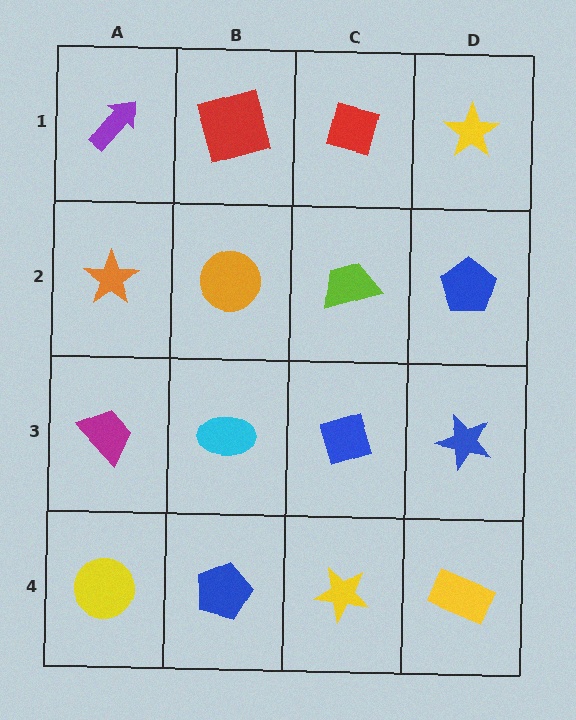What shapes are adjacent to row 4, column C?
A blue diamond (row 3, column C), a blue pentagon (row 4, column B), a yellow rectangle (row 4, column D).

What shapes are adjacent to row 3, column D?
A blue pentagon (row 2, column D), a yellow rectangle (row 4, column D), a blue diamond (row 3, column C).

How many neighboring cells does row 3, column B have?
4.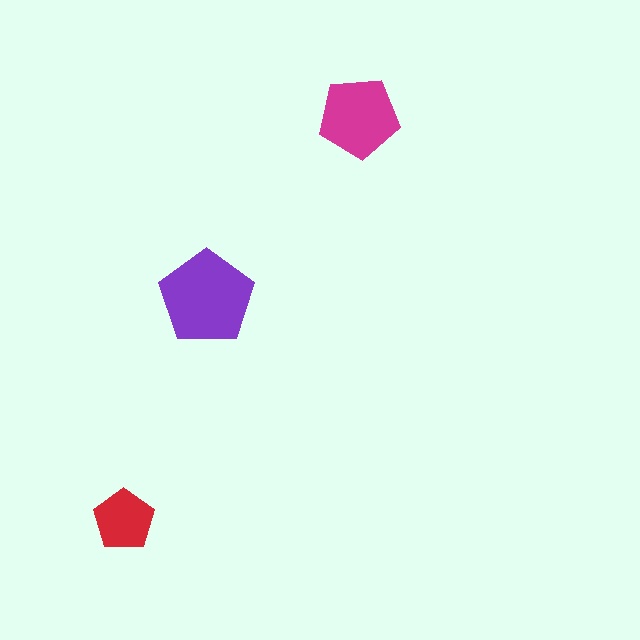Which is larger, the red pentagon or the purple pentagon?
The purple one.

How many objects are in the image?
There are 3 objects in the image.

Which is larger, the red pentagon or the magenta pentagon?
The magenta one.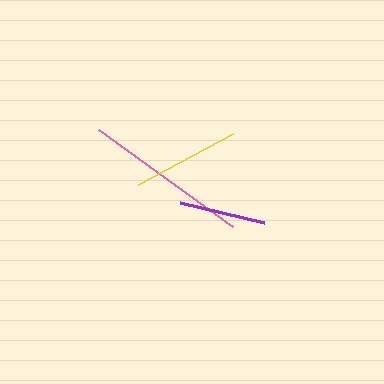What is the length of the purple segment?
The purple segment is approximately 86 pixels long.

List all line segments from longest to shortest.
From longest to shortest: pink, yellow, purple.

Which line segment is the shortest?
The purple line is the shortest at approximately 86 pixels.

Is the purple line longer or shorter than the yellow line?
The yellow line is longer than the purple line.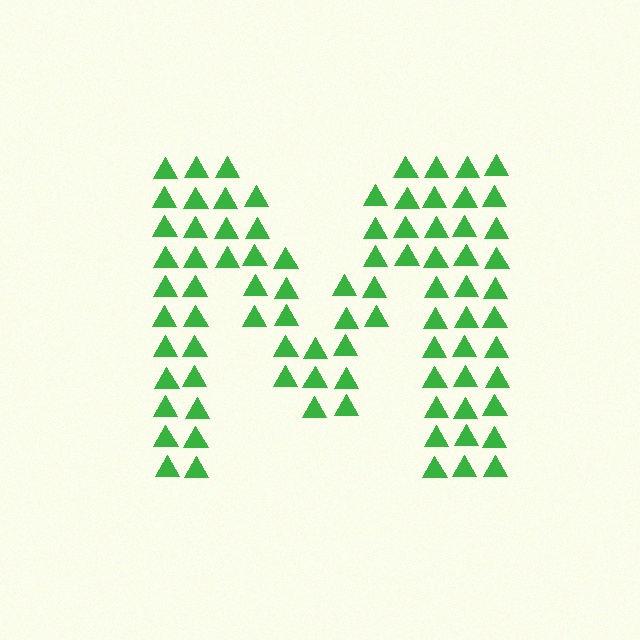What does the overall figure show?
The overall figure shows the letter M.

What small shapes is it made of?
It is made of small triangles.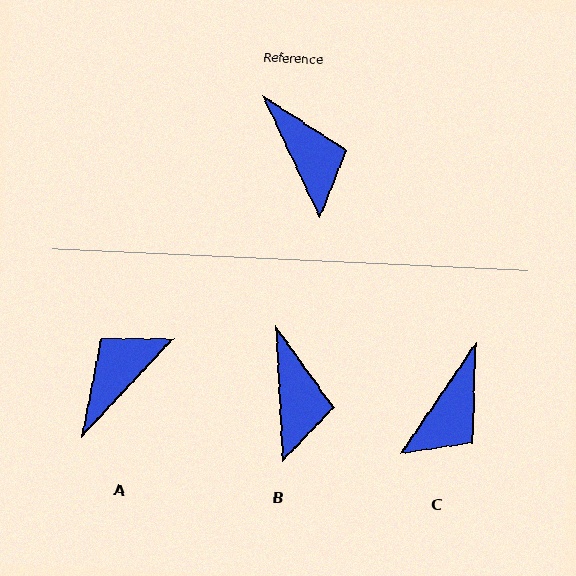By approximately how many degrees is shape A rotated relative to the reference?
Approximately 112 degrees counter-clockwise.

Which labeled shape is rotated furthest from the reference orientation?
A, about 112 degrees away.